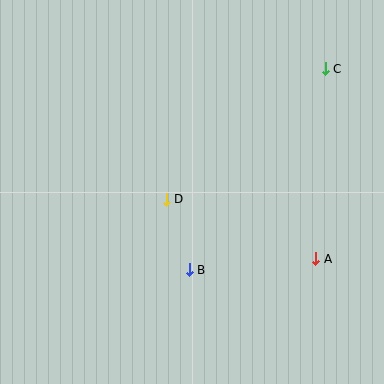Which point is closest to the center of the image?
Point D at (166, 199) is closest to the center.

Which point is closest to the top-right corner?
Point C is closest to the top-right corner.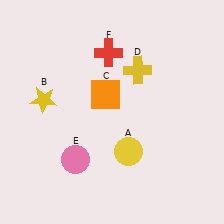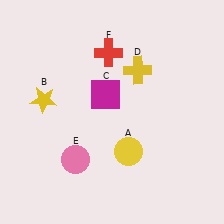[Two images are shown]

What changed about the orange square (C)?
In Image 1, C is orange. In Image 2, it changed to magenta.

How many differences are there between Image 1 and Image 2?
There is 1 difference between the two images.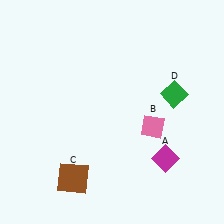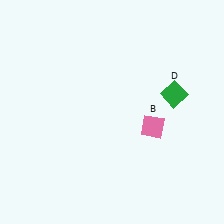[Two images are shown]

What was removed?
The brown square (C), the magenta diamond (A) were removed in Image 2.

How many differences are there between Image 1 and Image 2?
There are 2 differences between the two images.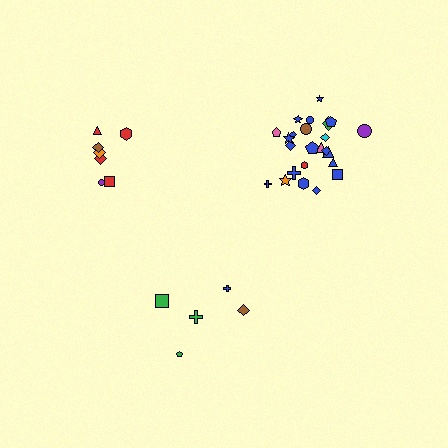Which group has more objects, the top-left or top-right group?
The top-right group.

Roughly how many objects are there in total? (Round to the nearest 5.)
Roughly 35 objects in total.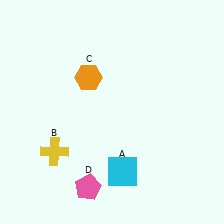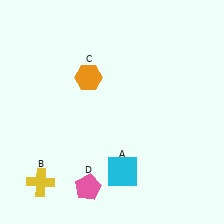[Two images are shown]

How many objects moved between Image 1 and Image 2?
1 object moved between the two images.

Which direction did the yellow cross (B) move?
The yellow cross (B) moved down.